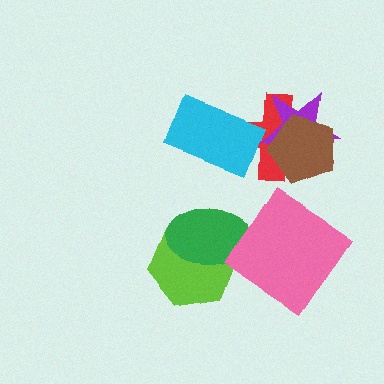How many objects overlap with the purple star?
2 objects overlap with the purple star.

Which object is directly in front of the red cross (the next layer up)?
The purple star is directly in front of the red cross.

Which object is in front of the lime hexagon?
The green ellipse is in front of the lime hexagon.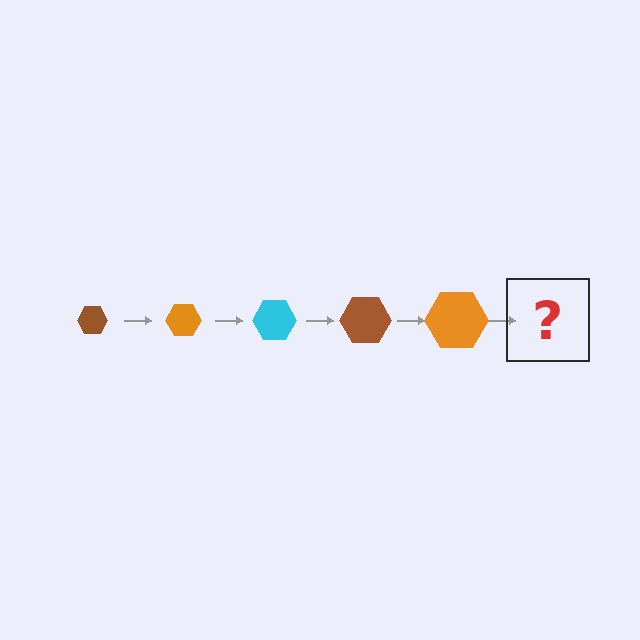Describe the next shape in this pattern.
It should be a cyan hexagon, larger than the previous one.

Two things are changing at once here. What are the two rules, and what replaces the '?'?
The two rules are that the hexagon grows larger each step and the color cycles through brown, orange, and cyan. The '?' should be a cyan hexagon, larger than the previous one.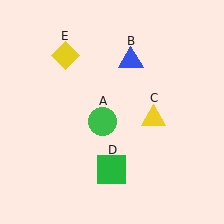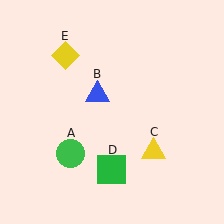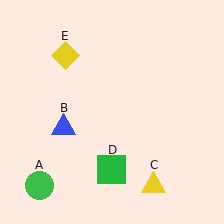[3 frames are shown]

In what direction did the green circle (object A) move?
The green circle (object A) moved down and to the left.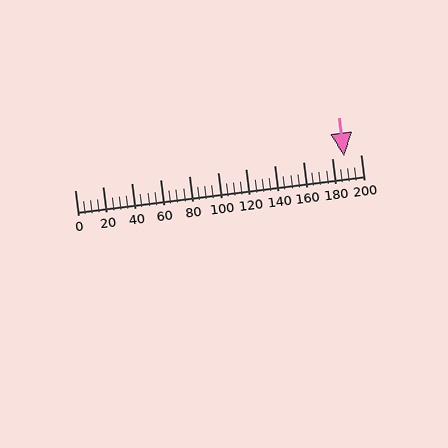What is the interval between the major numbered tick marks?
The major tick marks are spaced 20 units apart.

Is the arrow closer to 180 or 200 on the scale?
The arrow is closer to 180.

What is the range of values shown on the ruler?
The ruler shows values from 0 to 200.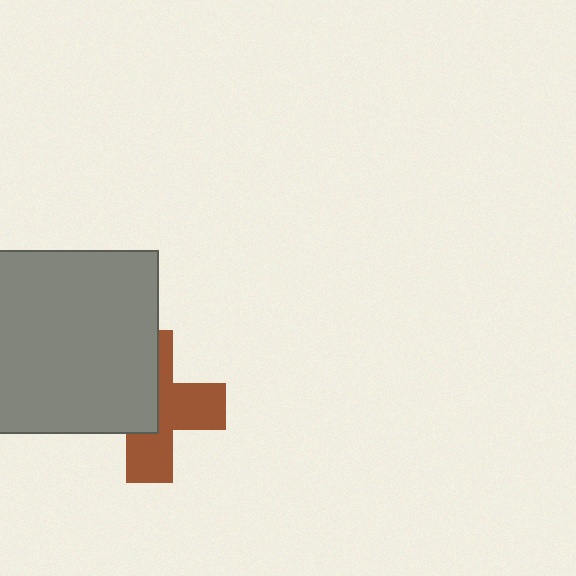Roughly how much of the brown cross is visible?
About half of it is visible (roughly 51%).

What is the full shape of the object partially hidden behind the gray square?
The partially hidden object is a brown cross.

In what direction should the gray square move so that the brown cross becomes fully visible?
The gray square should move left. That is the shortest direction to clear the overlap and leave the brown cross fully visible.